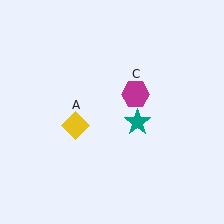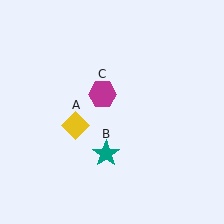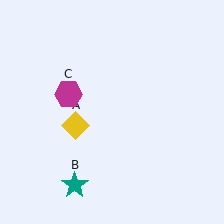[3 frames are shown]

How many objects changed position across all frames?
2 objects changed position: teal star (object B), magenta hexagon (object C).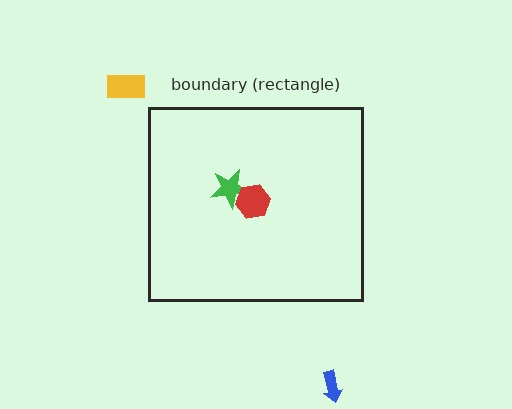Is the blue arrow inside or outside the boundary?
Outside.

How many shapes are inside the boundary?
2 inside, 2 outside.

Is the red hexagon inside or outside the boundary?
Inside.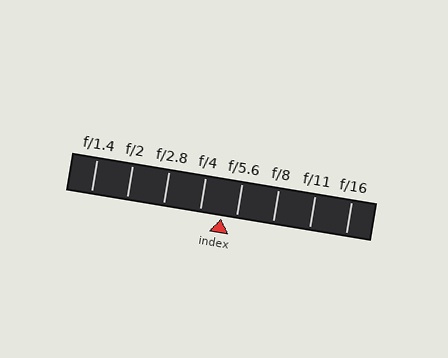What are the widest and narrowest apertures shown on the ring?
The widest aperture shown is f/1.4 and the narrowest is f/16.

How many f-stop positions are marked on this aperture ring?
There are 8 f-stop positions marked.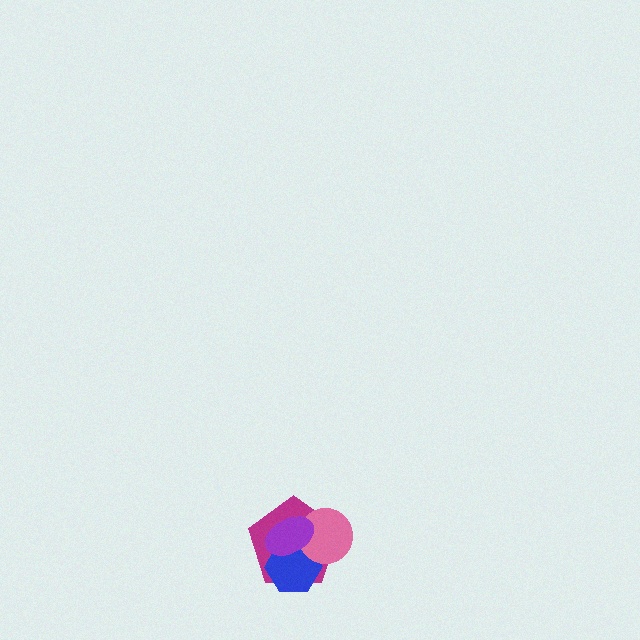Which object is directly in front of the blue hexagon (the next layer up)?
The pink circle is directly in front of the blue hexagon.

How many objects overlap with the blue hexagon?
3 objects overlap with the blue hexagon.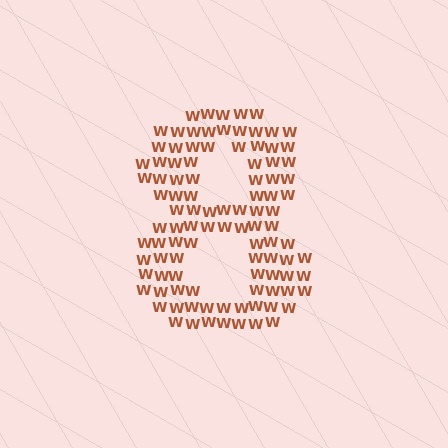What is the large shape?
The large shape is the digit 8.